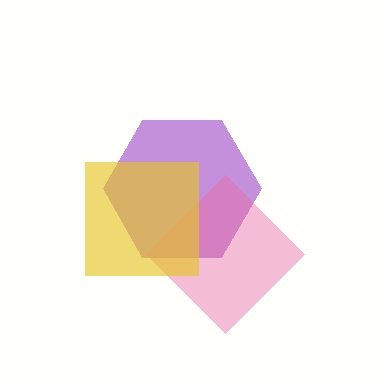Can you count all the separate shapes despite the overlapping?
Yes, there are 3 separate shapes.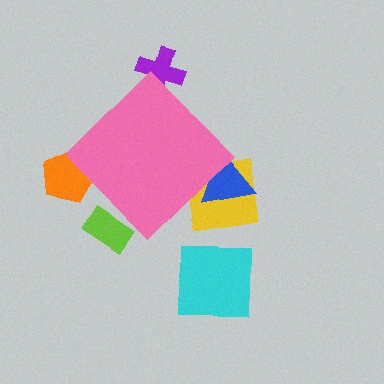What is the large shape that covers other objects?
A pink diamond.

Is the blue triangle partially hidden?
Yes, the blue triangle is partially hidden behind the pink diamond.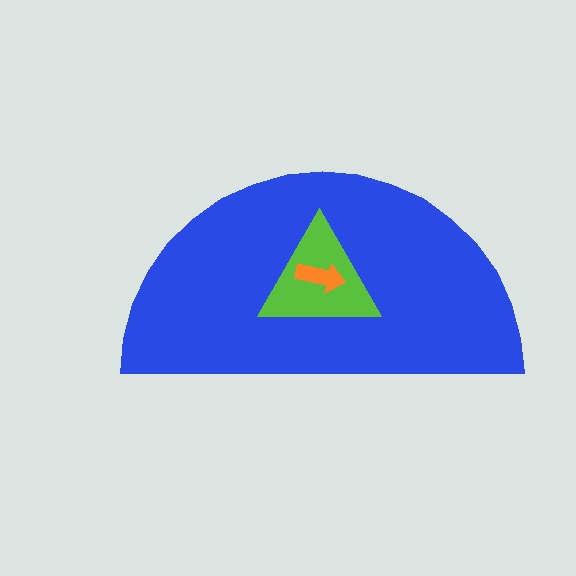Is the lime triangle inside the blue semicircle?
Yes.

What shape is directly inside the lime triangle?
The orange arrow.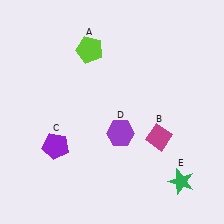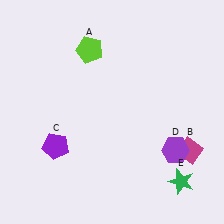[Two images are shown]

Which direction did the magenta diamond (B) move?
The magenta diamond (B) moved right.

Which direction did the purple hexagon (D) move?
The purple hexagon (D) moved right.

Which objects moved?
The objects that moved are: the magenta diamond (B), the purple hexagon (D).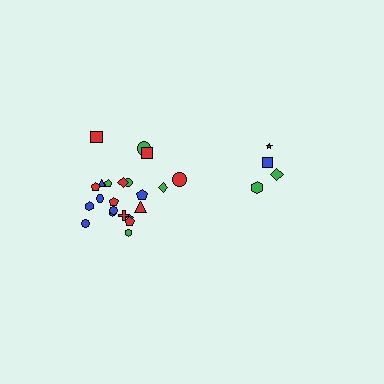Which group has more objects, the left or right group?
The left group.